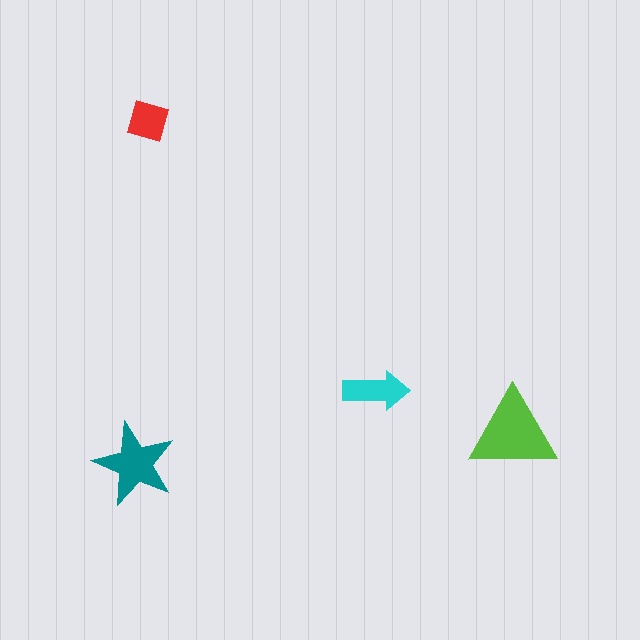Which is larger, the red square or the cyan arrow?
The cyan arrow.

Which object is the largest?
The lime triangle.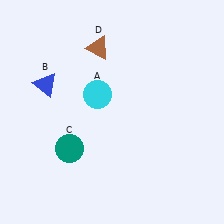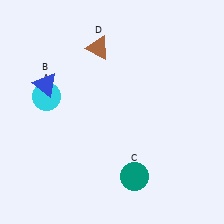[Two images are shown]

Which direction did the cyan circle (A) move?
The cyan circle (A) moved left.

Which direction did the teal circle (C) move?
The teal circle (C) moved right.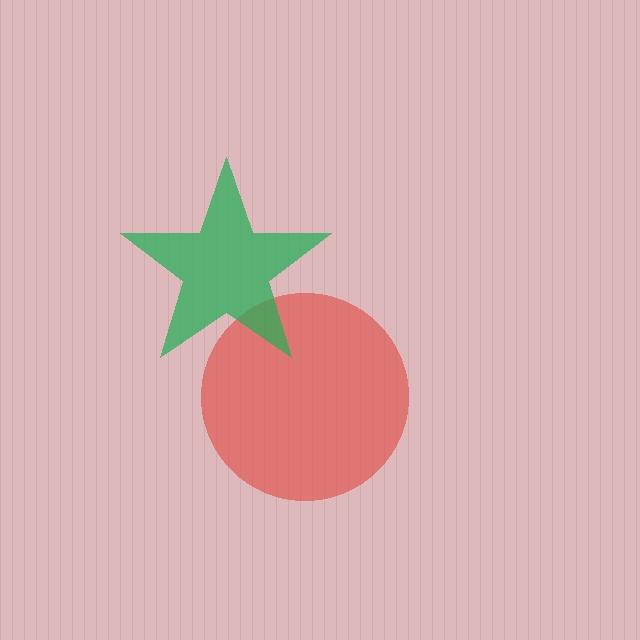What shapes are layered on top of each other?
The layered shapes are: a red circle, a green star.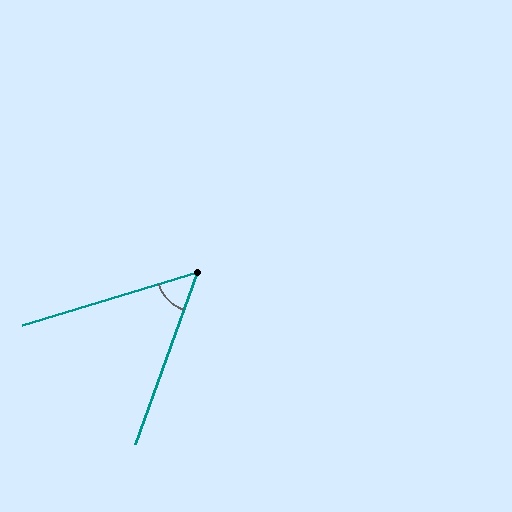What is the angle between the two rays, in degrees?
Approximately 53 degrees.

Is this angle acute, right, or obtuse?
It is acute.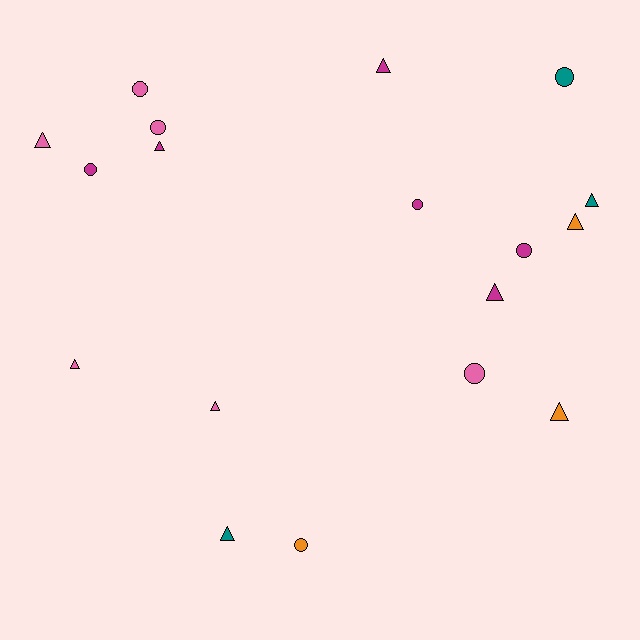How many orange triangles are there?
There are 2 orange triangles.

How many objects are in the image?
There are 18 objects.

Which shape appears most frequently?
Triangle, with 10 objects.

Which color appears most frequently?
Pink, with 6 objects.